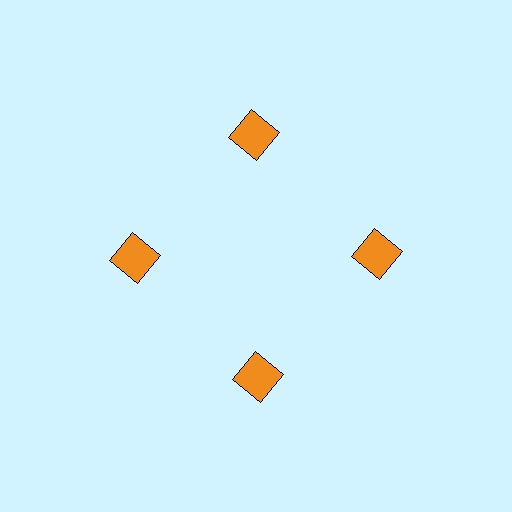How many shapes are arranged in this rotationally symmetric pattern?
There are 4 shapes, arranged in 4 groups of 1.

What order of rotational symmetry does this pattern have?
This pattern has 4-fold rotational symmetry.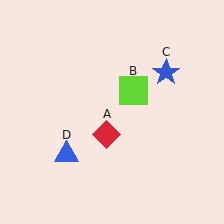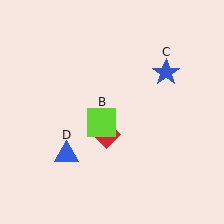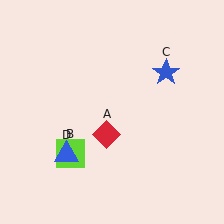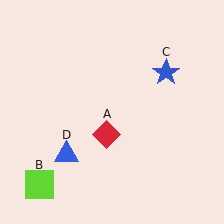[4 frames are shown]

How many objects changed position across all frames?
1 object changed position: lime square (object B).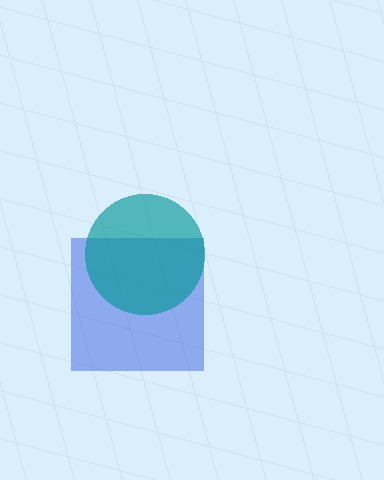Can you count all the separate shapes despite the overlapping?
Yes, there are 2 separate shapes.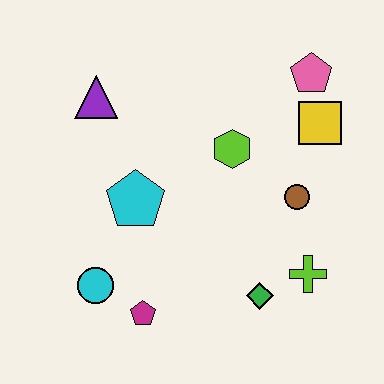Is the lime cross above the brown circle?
No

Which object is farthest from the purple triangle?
The lime cross is farthest from the purple triangle.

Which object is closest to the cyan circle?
The magenta pentagon is closest to the cyan circle.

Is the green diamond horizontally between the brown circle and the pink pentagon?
No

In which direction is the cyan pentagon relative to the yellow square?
The cyan pentagon is to the left of the yellow square.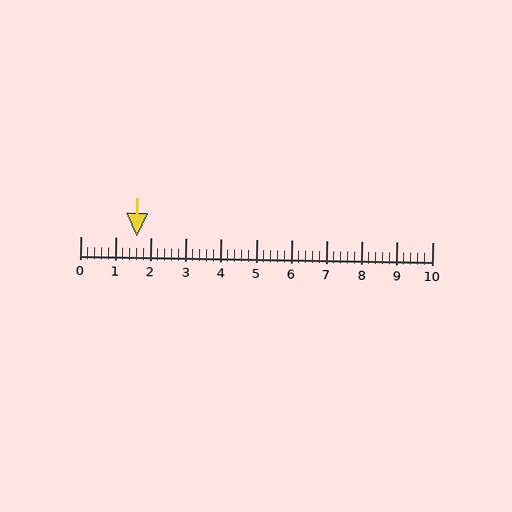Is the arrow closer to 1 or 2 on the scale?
The arrow is closer to 2.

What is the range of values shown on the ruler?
The ruler shows values from 0 to 10.